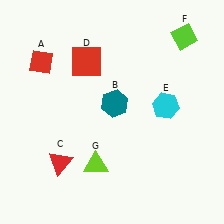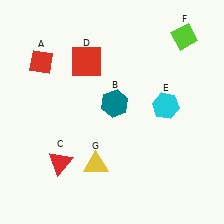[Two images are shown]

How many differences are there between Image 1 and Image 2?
There is 1 difference between the two images.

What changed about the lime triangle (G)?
In Image 1, G is lime. In Image 2, it changed to yellow.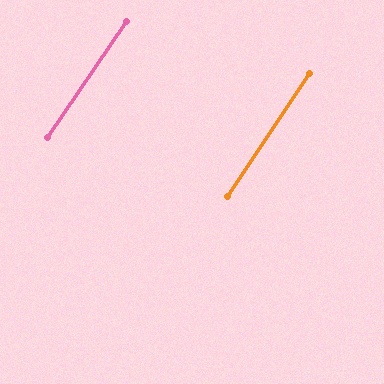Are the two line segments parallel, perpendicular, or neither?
Parallel — their directions differ by only 0.9°.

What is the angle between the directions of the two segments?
Approximately 1 degree.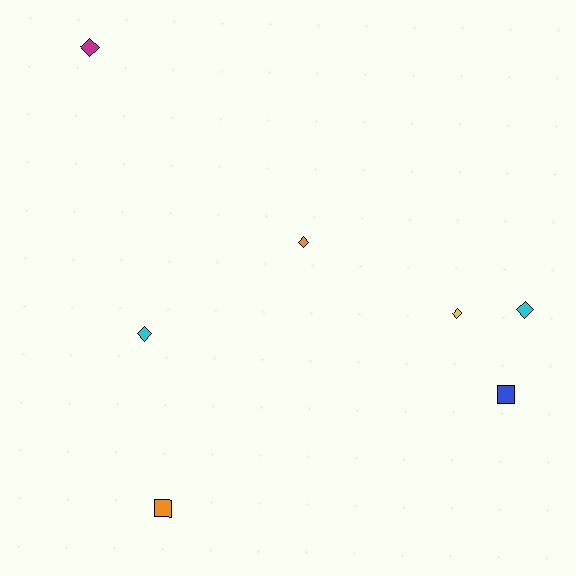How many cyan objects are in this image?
There are 2 cyan objects.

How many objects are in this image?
There are 7 objects.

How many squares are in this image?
There are 2 squares.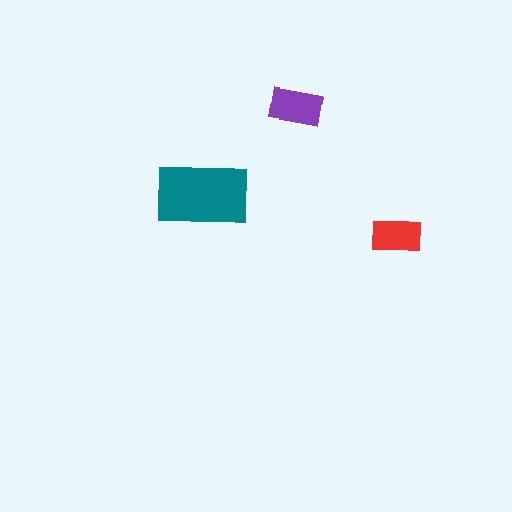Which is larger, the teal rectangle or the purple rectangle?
The teal one.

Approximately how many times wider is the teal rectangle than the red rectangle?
About 2 times wider.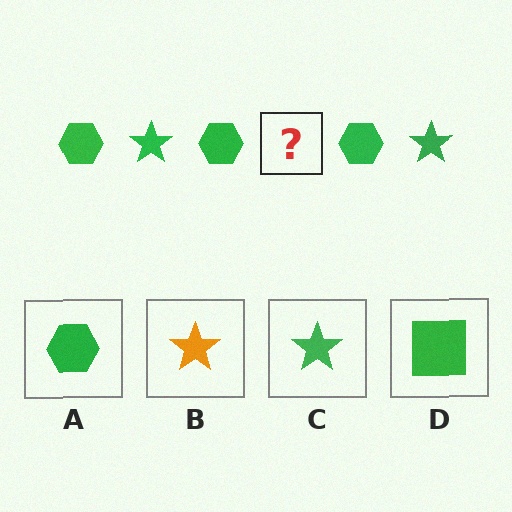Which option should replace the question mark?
Option C.